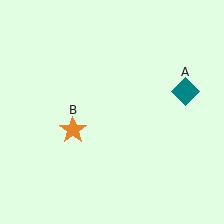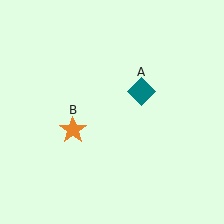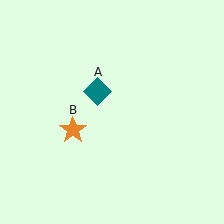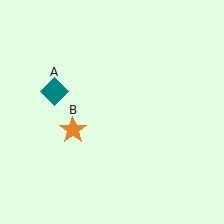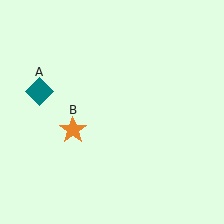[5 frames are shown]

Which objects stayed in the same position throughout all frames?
Orange star (object B) remained stationary.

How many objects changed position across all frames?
1 object changed position: teal diamond (object A).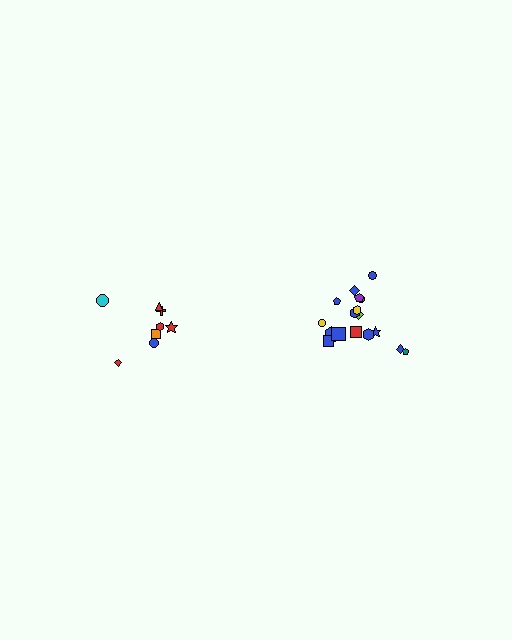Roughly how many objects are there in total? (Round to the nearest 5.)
Roughly 25 objects in total.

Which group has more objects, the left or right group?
The right group.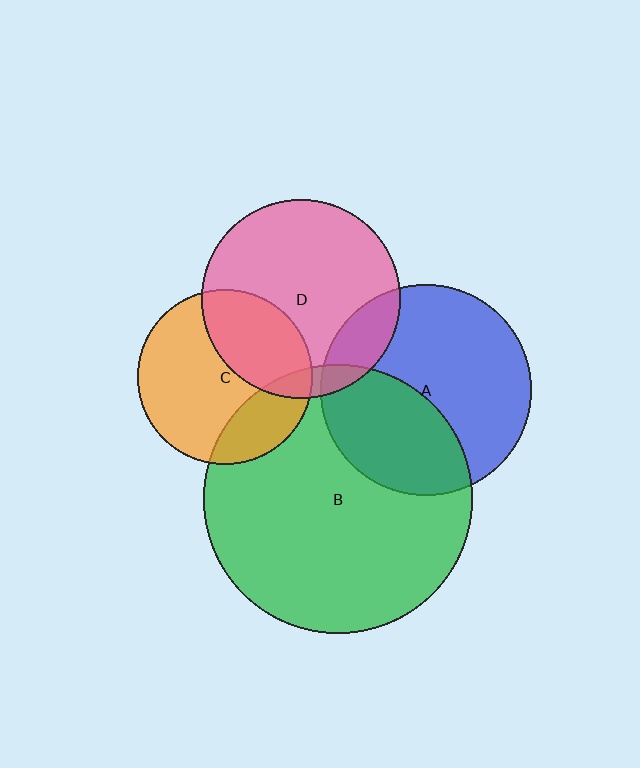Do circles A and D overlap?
Yes.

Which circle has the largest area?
Circle B (green).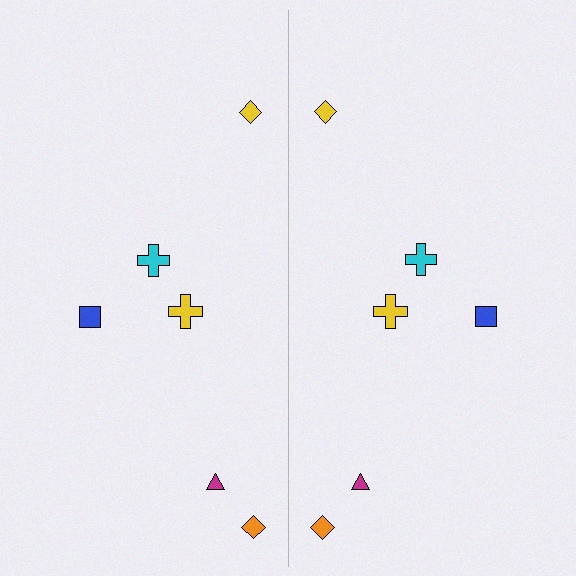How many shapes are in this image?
There are 12 shapes in this image.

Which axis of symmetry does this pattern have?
The pattern has a vertical axis of symmetry running through the center of the image.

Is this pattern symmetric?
Yes, this pattern has bilateral (reflection) symmetry.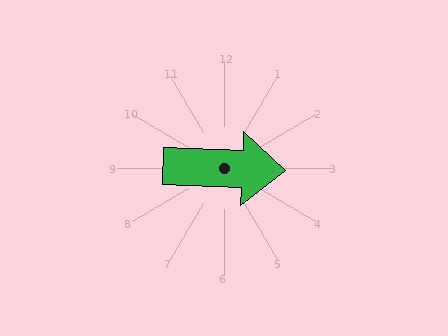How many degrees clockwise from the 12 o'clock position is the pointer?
Approximately 92 degrees.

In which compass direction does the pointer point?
East.